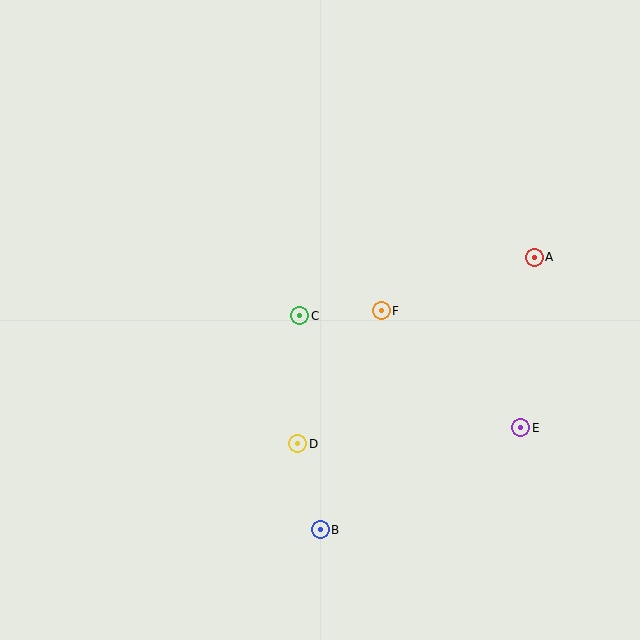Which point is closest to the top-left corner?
Point C is closest to the top-left corner.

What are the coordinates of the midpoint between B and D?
The midpoint between B and D is at (309, 487).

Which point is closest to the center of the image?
Point C at (300, 316) is closest to the center.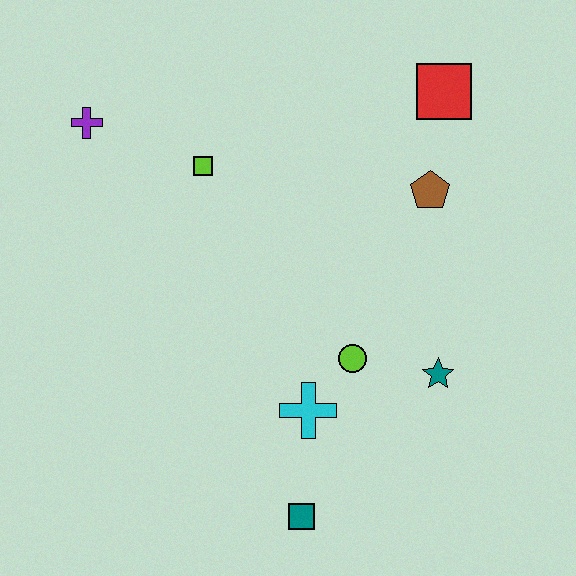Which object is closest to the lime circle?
The cyan cross is closest to the lime circle.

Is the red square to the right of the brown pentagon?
Yes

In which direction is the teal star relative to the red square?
The teal star is below the red square.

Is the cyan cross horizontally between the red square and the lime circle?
No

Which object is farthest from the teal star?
The purple cross is farthest from the teal star.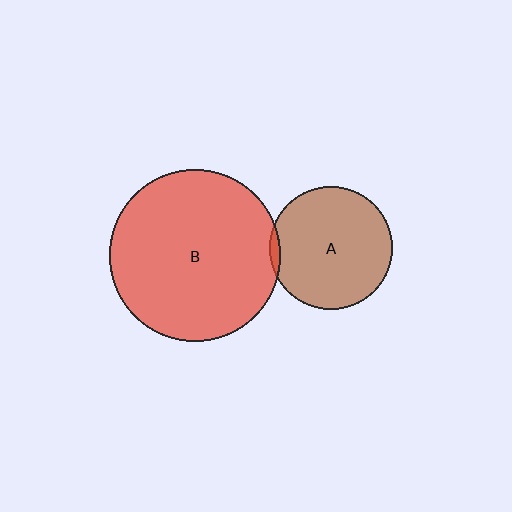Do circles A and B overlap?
Yes.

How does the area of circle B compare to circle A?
Approximately 2.0 times.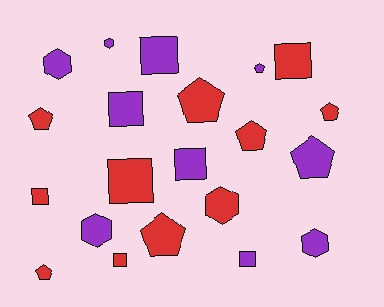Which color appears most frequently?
Red, with 11 objects.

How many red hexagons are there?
There is 1 red hexagon.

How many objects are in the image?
There are 21 objects.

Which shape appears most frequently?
Pentagon, with 8 objects.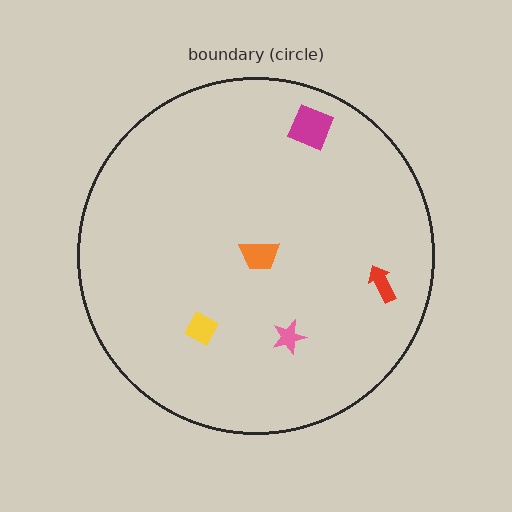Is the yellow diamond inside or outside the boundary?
Inside.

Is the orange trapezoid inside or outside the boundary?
Inside.